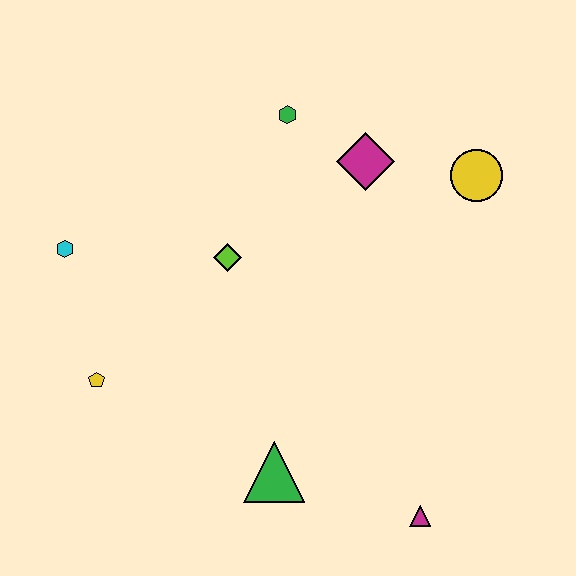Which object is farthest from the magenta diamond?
The magenta triangle is farthest from the magenta diamond.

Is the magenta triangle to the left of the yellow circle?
Yes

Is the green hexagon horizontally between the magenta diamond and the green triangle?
Yes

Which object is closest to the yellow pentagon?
The cyan hexagon is closest to the yellow pentagon.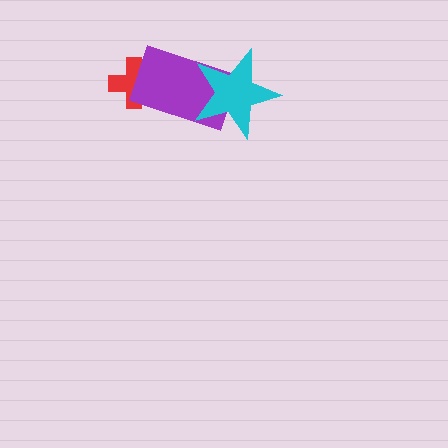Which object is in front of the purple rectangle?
The cyan star is in front of the purple rectangle.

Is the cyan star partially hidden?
No, no other shape covers it.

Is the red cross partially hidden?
Yes, it is partially covered by another shape.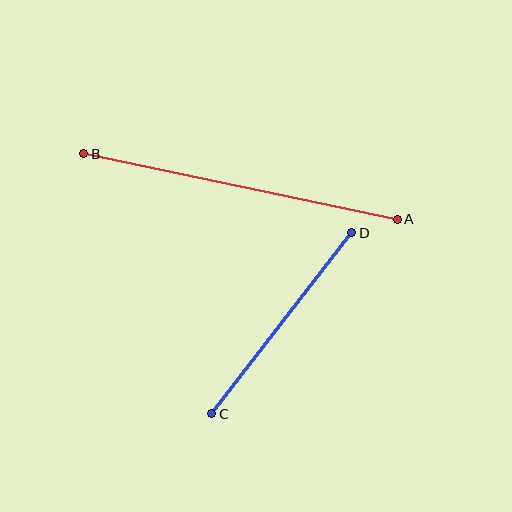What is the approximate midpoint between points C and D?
The midpoint is at approximately (282, 323) pixels.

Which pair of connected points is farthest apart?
Points A and B are farthest apart.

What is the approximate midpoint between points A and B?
The midpoint is at approximately (241, 186) pixels.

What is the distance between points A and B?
The distance is approximately 320 pixels.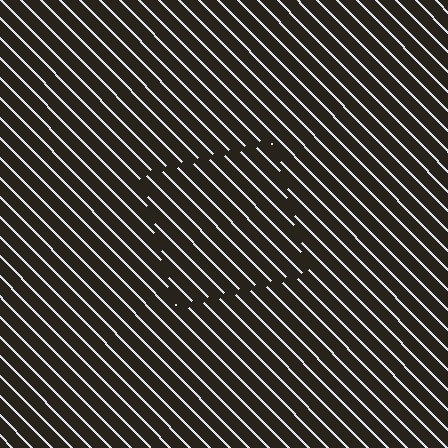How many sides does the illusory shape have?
4 sides — the line-ends trace a square.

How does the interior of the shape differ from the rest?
The interior of the shape contains the same grating, shifted by half a period — the contour is defined by the phase discontinuity where line-ends from the inner and outer gratings abut.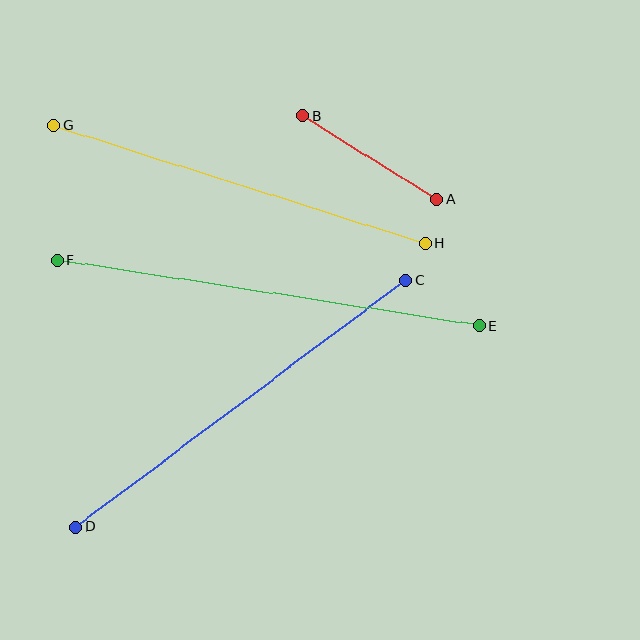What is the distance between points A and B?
The distance is approximately 158 pixels.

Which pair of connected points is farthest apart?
Points E and F are farthest apart.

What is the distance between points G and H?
The distance is approximately 390 pixels.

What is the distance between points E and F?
The distance is approximately 427 pixels.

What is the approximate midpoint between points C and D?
The midpoint is at approximately (241, 404) pixels.